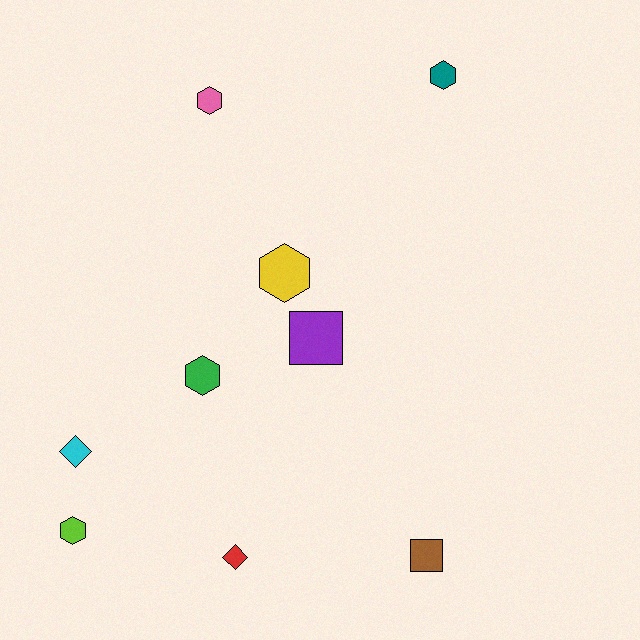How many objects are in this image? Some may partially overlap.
There are 9 objects.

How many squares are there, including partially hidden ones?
There are 2 squares.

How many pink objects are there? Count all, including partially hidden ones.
There is 1 pink object.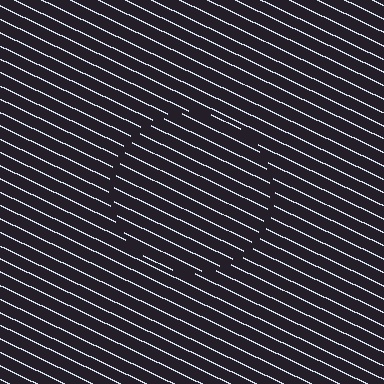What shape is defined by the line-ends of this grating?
An illusory circle. The interior of the shape contains the same grating, shifted by half a period — the contour is defined by the phase discontinuity where line-ends from the inner and outer gratings abut.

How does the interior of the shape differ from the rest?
The interior of the shape contains the same grating, shifted by half a period — the contour is defined by the phase discontinuity where line-ends from the inner and outer gratings abut.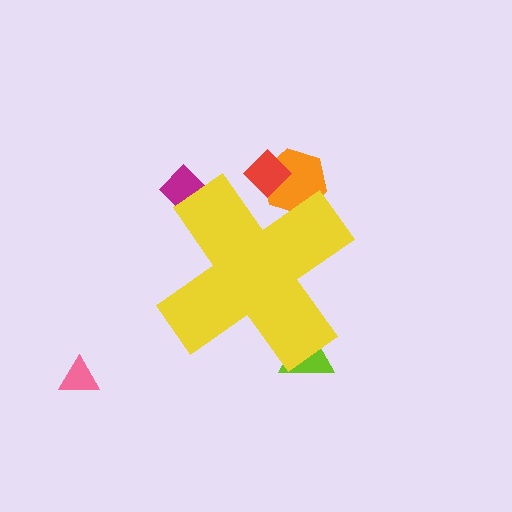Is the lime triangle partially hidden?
Yes, the lime triangle is partially hidden behind the yellow cross.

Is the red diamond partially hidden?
Yes, the red diamond is partially hidden behind the yellow cross.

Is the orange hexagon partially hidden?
Yes, the orange hexagon is partially hidden behind the yellow cross.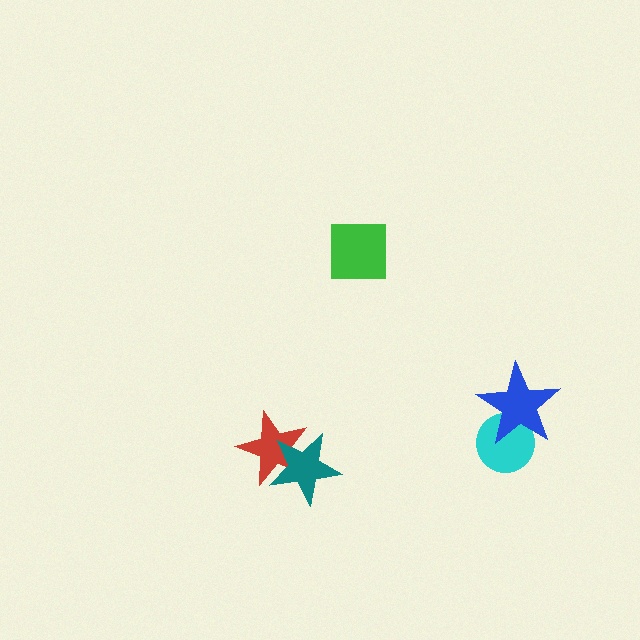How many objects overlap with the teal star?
1 object overlaps with the teal star.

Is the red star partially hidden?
Yes, it is partially covered by another shape.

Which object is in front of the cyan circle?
The blue star is in front of the cyan circle.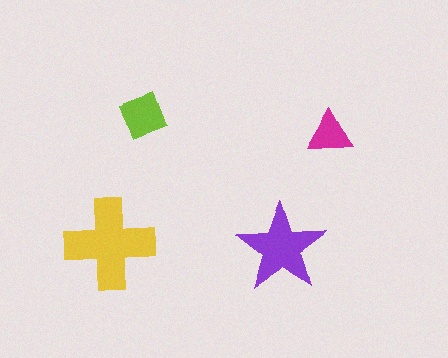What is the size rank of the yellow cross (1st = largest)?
1st.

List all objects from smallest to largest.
The magenta triangle, the lime square, the purple star, the yellow cross.